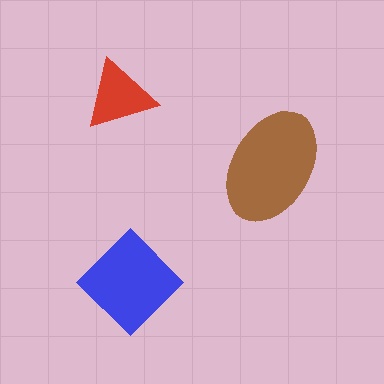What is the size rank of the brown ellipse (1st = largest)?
1st.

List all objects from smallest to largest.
The red triangle, the blue diamond, the brown ellipse.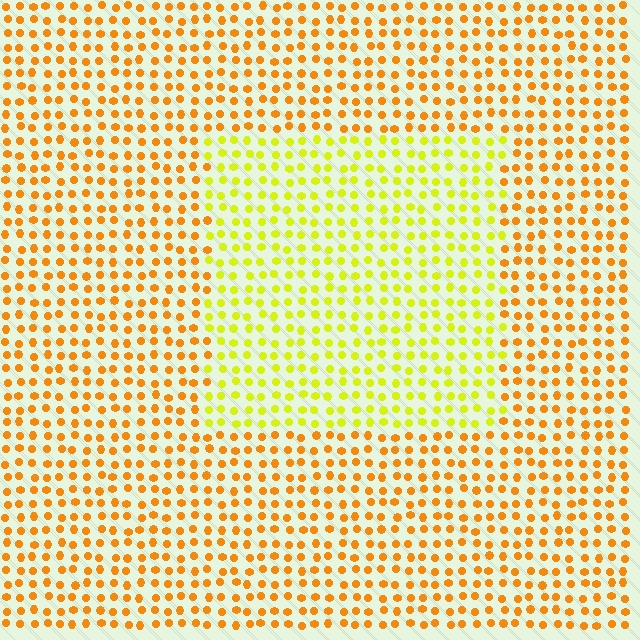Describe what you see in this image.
The image is filled with small orange elements in a uniform arrangement. A rectangle-shaped region is visible where the elements are tinted to a slightly different hue, forming a subtle color boundary.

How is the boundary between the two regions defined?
The boundary is defined purely by a slight shift in hue (about 35 degrees). Spacing, size, and orientation are identical on both sides.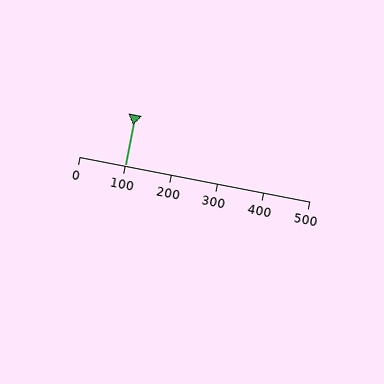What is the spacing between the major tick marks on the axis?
The major ticks are spaced 100 apart.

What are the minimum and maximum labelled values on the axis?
The axis runs from 0 to 500.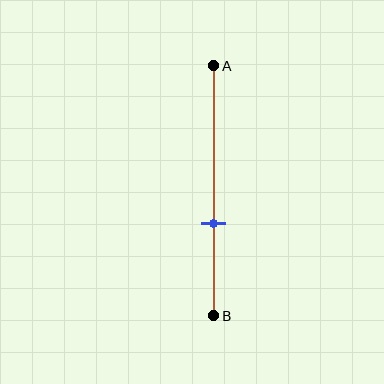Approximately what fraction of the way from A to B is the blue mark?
The blue mark is approximately 65% of the way from A to B.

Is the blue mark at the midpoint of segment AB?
No, the mark is at about 65% from A, not at the 50% midpoint.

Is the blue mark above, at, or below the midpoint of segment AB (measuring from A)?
The blue mark is below the midpoint of segment AB.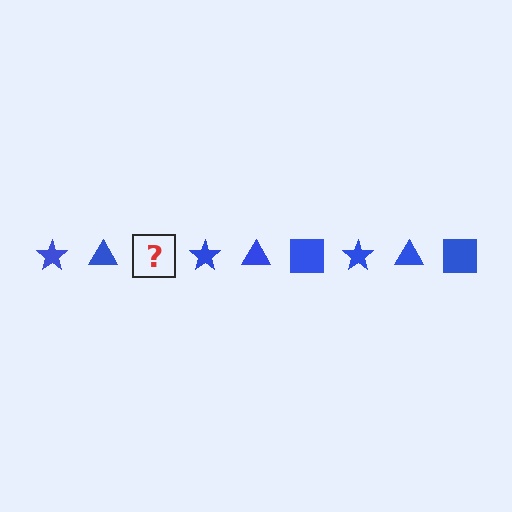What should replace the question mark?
The question mark should be replaced with a blue square.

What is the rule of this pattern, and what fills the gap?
The rule is that the pattern cycles through star, triangle, square shapes in blue. The gap should be filled with a blue square.